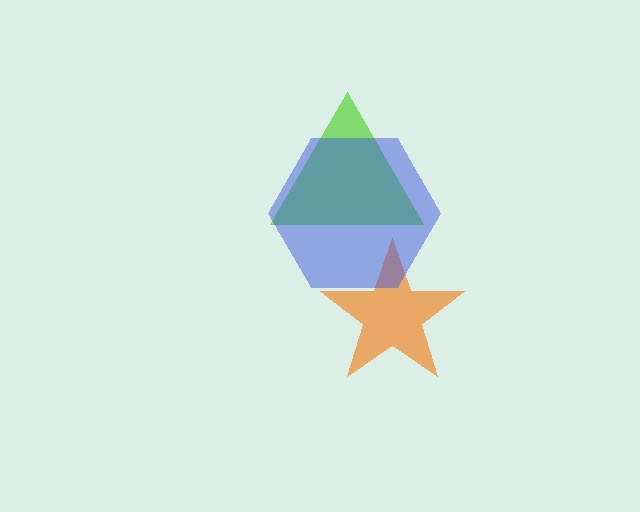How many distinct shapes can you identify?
There are 3 distinct shapes: an orange star, a lime triangle, a blue hexagon.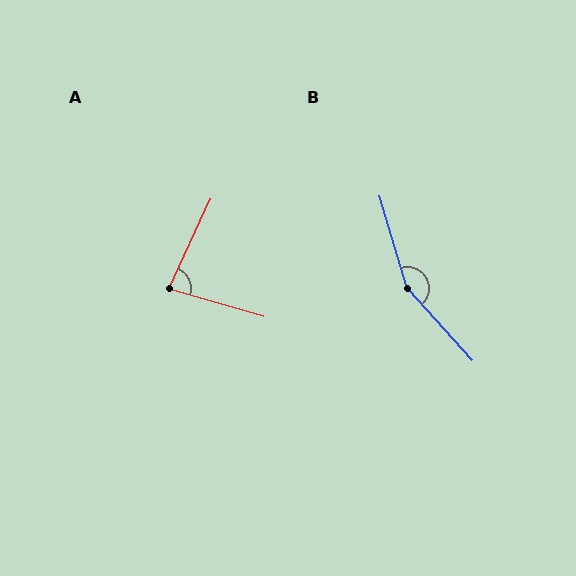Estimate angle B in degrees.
Approximately 154 degrees.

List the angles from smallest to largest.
A (82°), B (154°).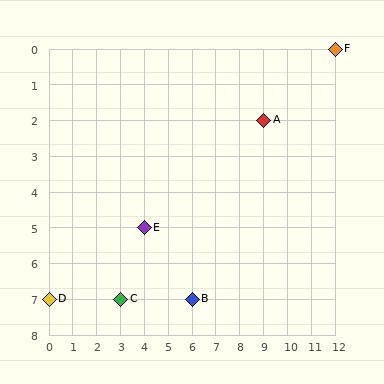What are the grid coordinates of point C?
Point C is at grid coordinates (3, 7).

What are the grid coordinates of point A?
Point A is at grid coordinates (9, 2).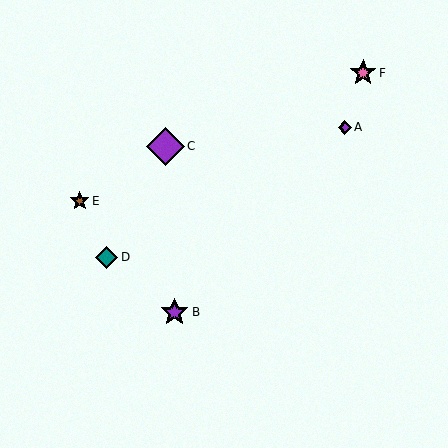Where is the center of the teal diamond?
The center of the teal diamond is at (106, 257).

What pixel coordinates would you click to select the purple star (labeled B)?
Click at (175, 312) to select the purple star B.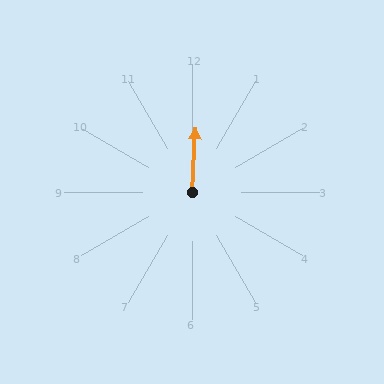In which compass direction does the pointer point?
North.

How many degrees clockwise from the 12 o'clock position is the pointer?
Approximately 3 degrees.